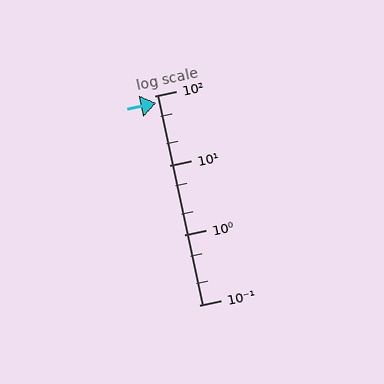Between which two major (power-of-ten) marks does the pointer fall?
The pointer is between 10 and 100.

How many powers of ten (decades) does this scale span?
The scale spans 3 decades, from 0.1 to 100.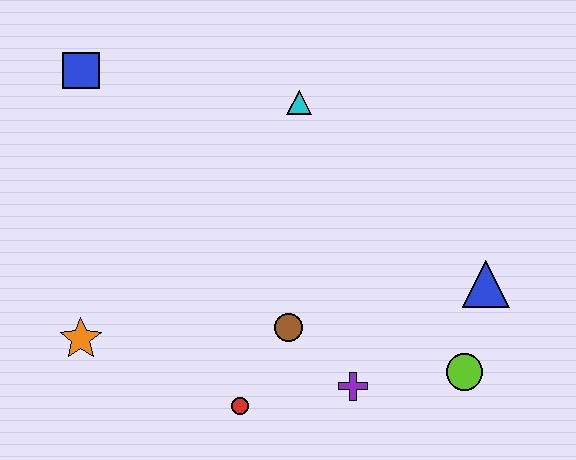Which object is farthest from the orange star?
The blue triangle is farthest from the orange star.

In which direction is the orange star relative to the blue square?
The orange star is below the blue square.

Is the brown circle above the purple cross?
Yes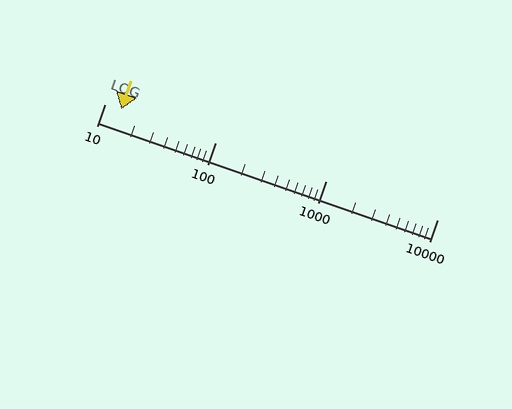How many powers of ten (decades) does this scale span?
The scale spans 3 decades, from 10 to 10000.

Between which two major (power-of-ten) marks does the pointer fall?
The pointer is between 10 and 100.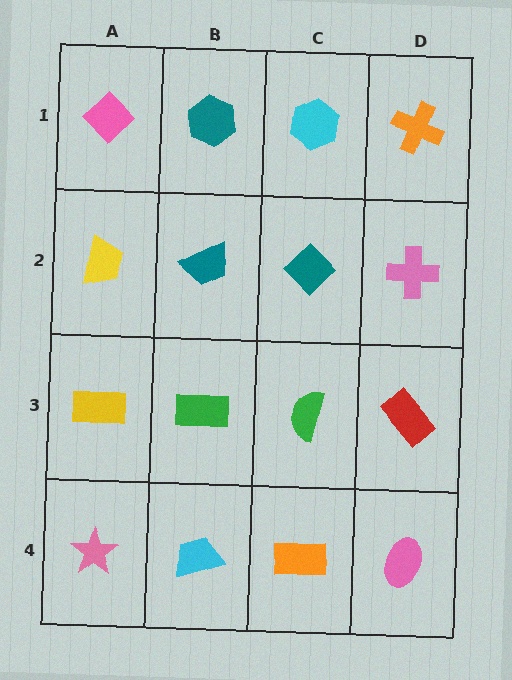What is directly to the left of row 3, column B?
A yellow rectangle.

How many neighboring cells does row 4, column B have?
3.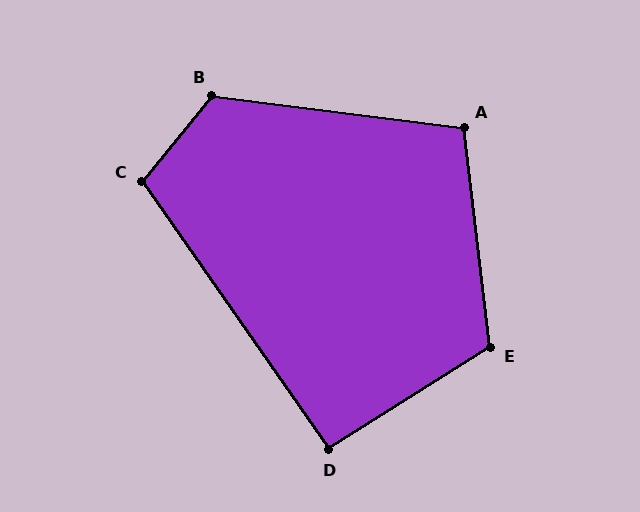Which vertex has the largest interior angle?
B, at approximately 122 degrees.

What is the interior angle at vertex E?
Approximately 115 degrees (obtuse).